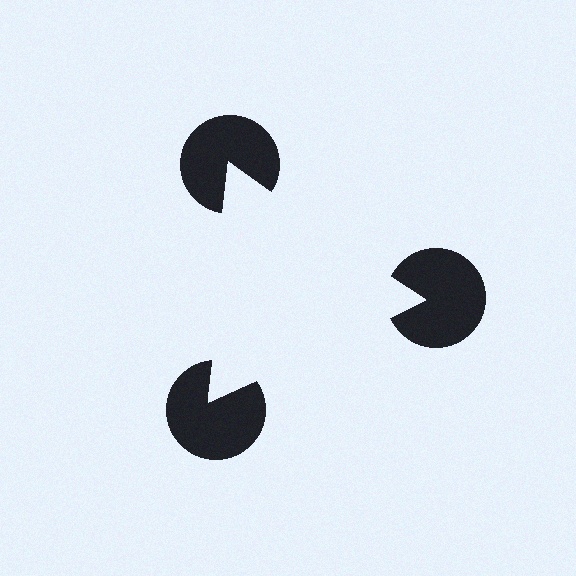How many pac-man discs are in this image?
There are 3 — one at each vertex of the illusory triangle.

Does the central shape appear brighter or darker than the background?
It typically appears slightly brighter than the background, even though no actual brightness change is drawn.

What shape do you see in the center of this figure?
An illusory triangle — its edges are inferred from the aligned wedge cuts in the pac-man discs, not physically drawn.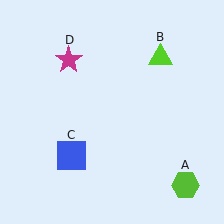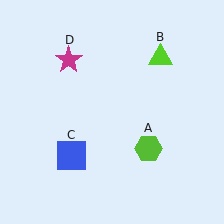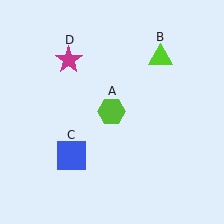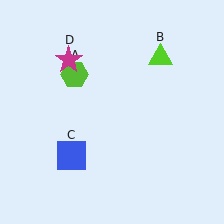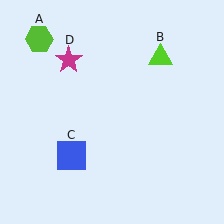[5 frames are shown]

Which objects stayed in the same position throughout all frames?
Lime triangle (object B) and blue square (object C) and magenta star (object D) remained stationary.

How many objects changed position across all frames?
1 object changed position: lime hexagon (object A).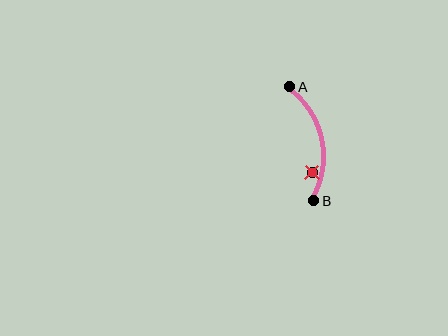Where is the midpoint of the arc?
The arc midpoint is the point on the curve farthest from the straight line joining A and B. It sits to the right of that line.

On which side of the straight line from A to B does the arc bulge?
The arc bulges to the right of the straight line connecting A and B.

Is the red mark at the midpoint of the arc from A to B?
No — the red mark does not lie on the arc at all. It sits slightly inside the curve.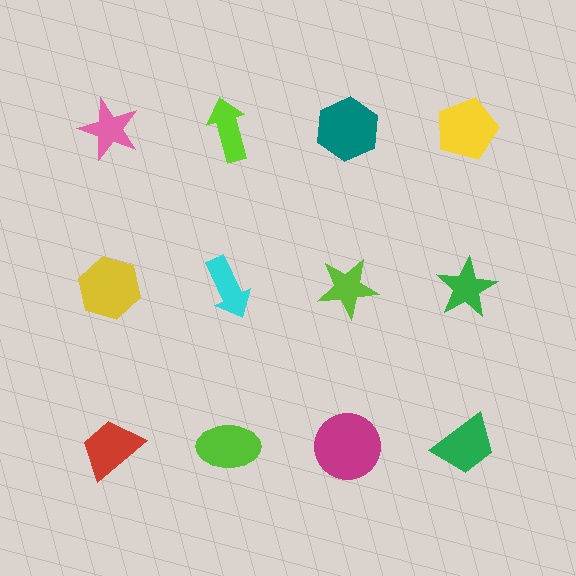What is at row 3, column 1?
A red trapezoid.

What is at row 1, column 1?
A pink star.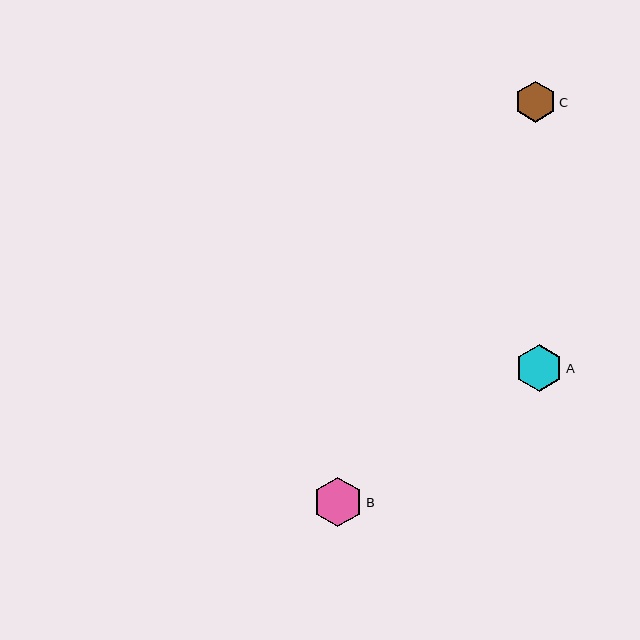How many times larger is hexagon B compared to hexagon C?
Hexagon B is approximately 1.2 times the size of hexagon C.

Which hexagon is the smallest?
Hexagon C is the smallest with a size of approximately 41 pixels.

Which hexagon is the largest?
Hexagon B is the largest with a size of approximately 50 pixels.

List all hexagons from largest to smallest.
From largest to smallest: B, A, C.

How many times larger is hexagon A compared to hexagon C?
Hexagon A is approximately 1.2 times the size of hexagon C.